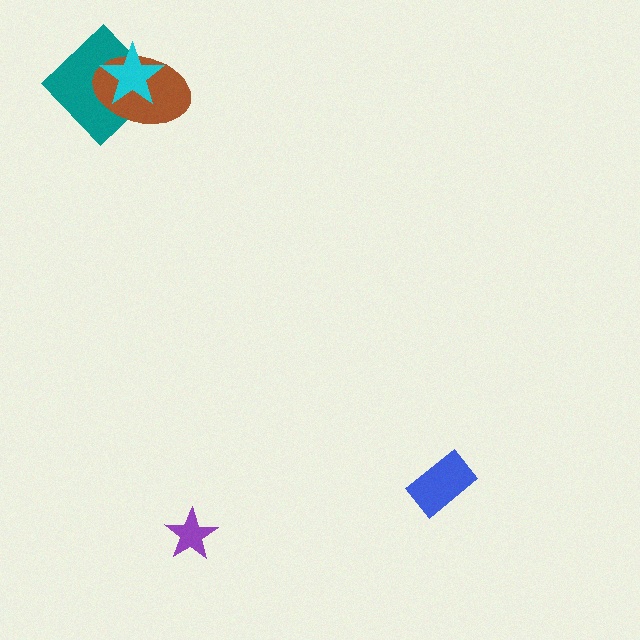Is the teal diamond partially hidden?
Yes, it is partially covered by another shape.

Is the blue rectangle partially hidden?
No, no other shape covers it.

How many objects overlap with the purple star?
0 objects overlap with the purple star.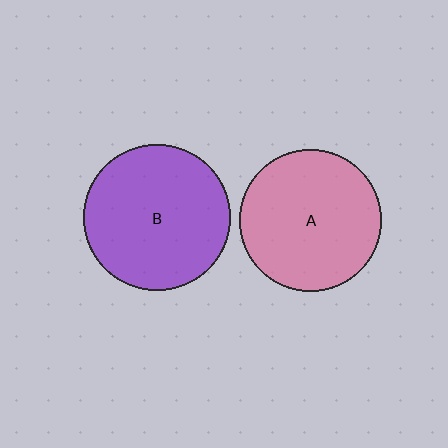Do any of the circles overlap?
No, none of the circles overlap.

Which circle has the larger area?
Circle B (purple).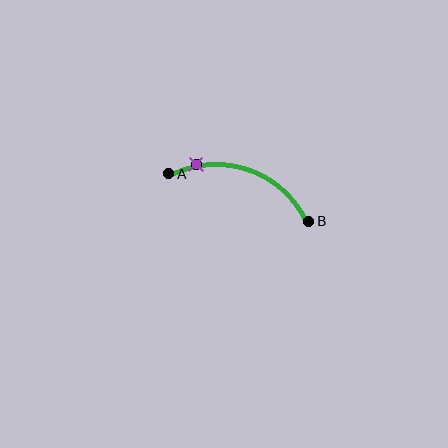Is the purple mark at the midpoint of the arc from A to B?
No. The purple mark lies on the arc but is closer to endpoint A. The arc midpoint would be at the point on the curve equidistant along the arc from both A and B.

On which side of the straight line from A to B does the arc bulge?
The arc bulges above the straight line connecting A and B.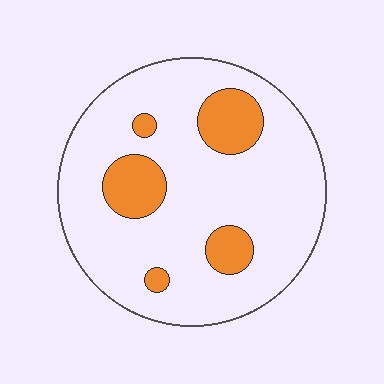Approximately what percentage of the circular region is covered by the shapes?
Approximately 15%.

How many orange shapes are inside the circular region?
5.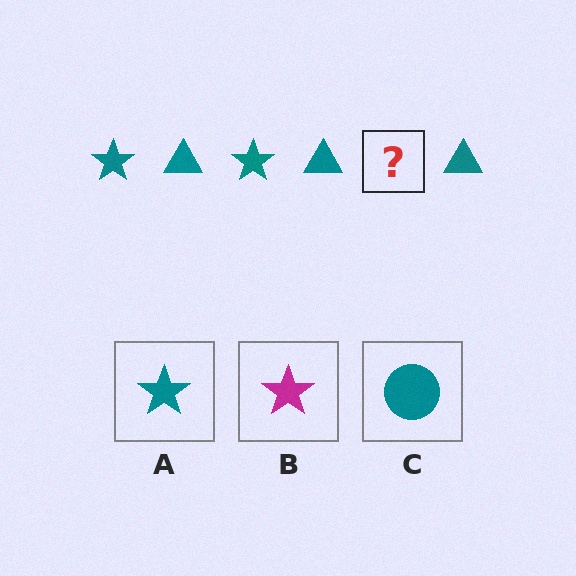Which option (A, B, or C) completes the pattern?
A.